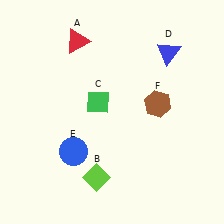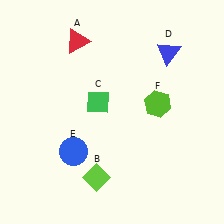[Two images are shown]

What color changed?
The hexagon (F) changed from brown in Image 1 to lime in Image 2.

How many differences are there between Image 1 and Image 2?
There is 1 difference between the two images.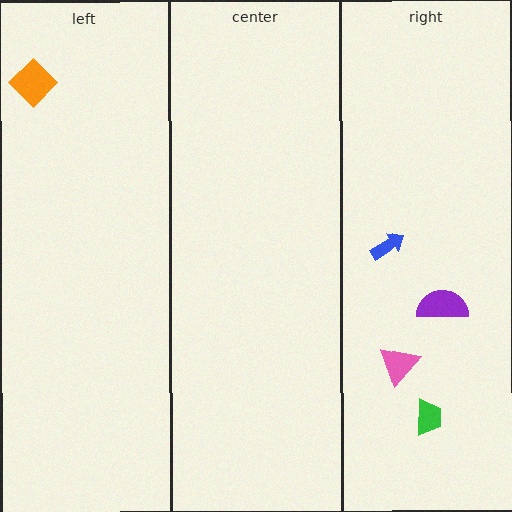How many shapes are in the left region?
1.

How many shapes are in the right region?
4.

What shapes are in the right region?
The blue arrow, the green trapezoid, the purple semicircle, the pink triangle.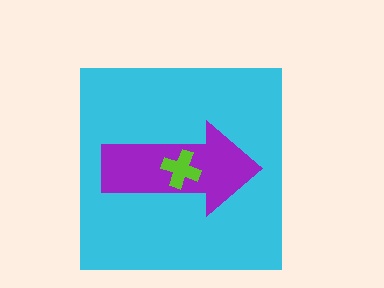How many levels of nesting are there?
3.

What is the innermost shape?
The lime cross.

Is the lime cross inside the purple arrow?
Yes.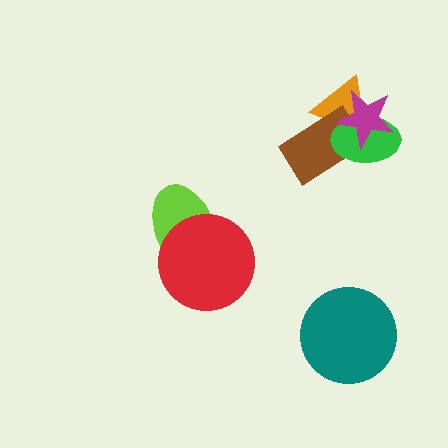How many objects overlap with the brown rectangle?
3 objects overlap with the brown rectangle.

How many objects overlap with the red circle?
1 object overlaps with the red circle.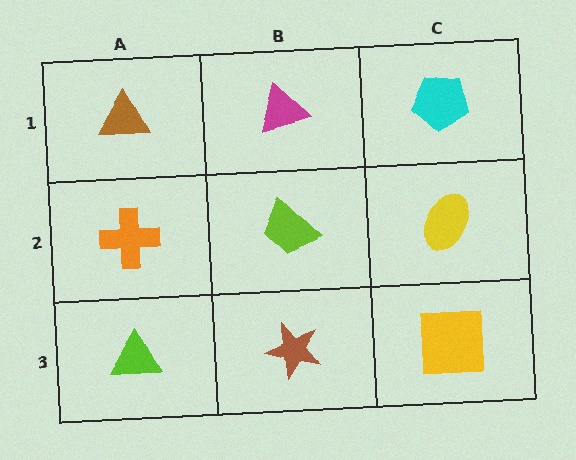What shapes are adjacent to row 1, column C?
A yellow ellipse (row 2, column C), a magenta triangle (row 1, column B).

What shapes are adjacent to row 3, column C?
A yellow ellipse (row 2, column C), a brown star (row 3, column B).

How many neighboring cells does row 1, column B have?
3.